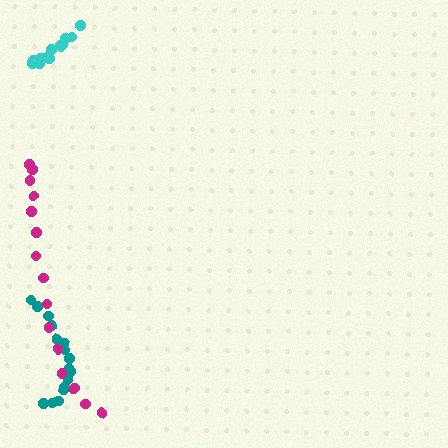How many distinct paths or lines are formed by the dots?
There are 3 distinct paths.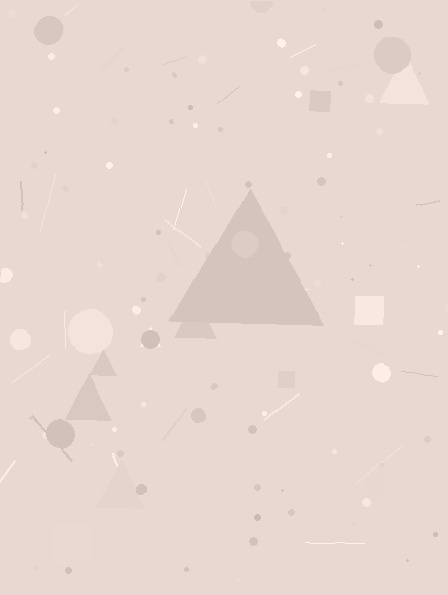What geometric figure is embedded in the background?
A triangle is embedded in the background.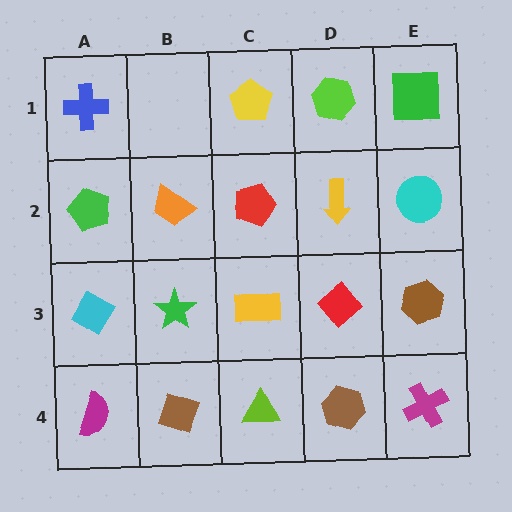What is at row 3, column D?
A red diamond.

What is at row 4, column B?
A brown diamond.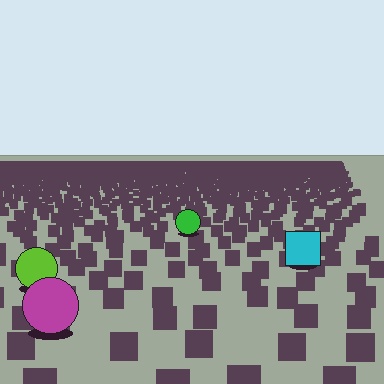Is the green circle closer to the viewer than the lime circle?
No. The lime circle is closer — you can tell from the texture gradient: the ground texture is coarser near it.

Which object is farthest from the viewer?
The green circle is farthest from the viewer. It appears smaller and the ground texture around it is denser.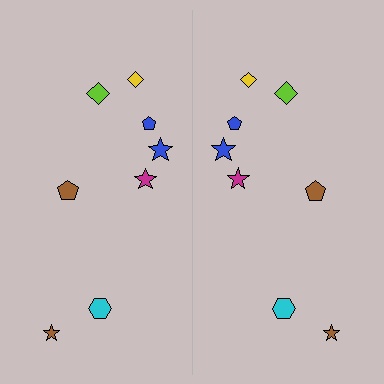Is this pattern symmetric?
Yes, this pattern has bilateral (reflection) symmetry.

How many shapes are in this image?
There are 16 shapes in this image.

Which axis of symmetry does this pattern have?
The pattern has a vertical axis of symmetry running through the center of the image.